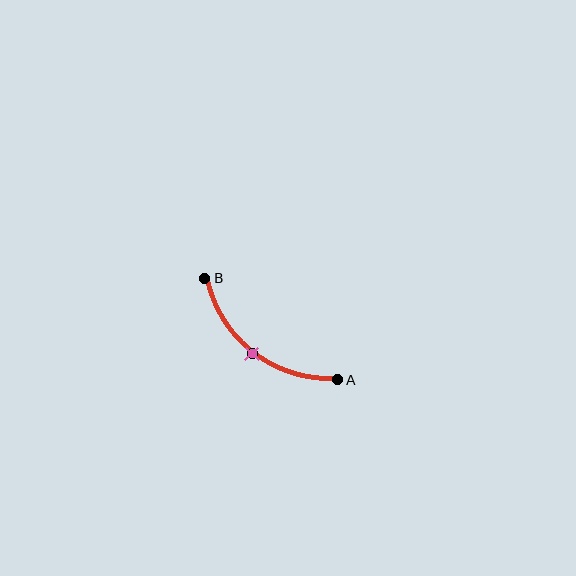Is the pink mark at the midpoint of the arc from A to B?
Yes. The pink mark lies on the arc at equal arc-length from both A and B — it is the arc midpoint.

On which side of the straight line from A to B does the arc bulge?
The arc bulges below and to the left of the straight line connecting A and B.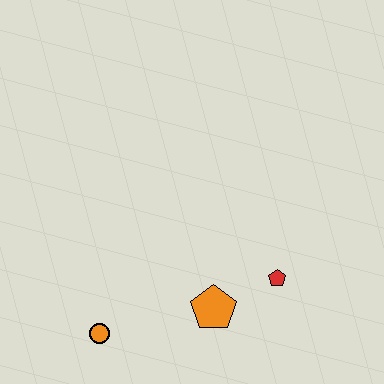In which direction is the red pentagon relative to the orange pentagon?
The red pentagon is to the right of the orange pentagon.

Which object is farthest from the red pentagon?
The orange circle is farthest from the red pentagon.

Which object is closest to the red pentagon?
The orange pentagon is closest to the red pentagon.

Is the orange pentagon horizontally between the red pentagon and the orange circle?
Yes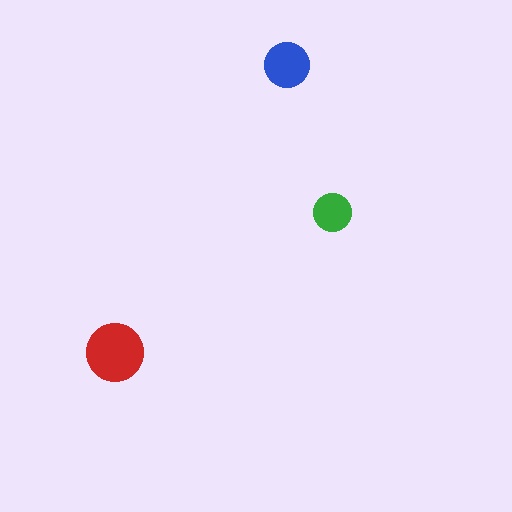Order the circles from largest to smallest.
the red one, the blue one, the green one.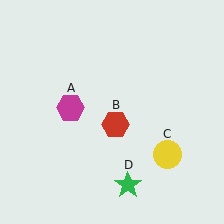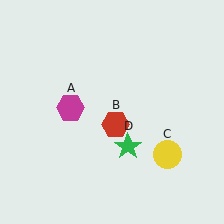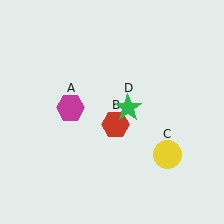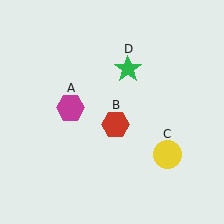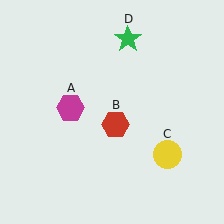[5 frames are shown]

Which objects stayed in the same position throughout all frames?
Magenta hexagon (object A) and red hexagon (object B) and yellow circle (object C) remained stationary.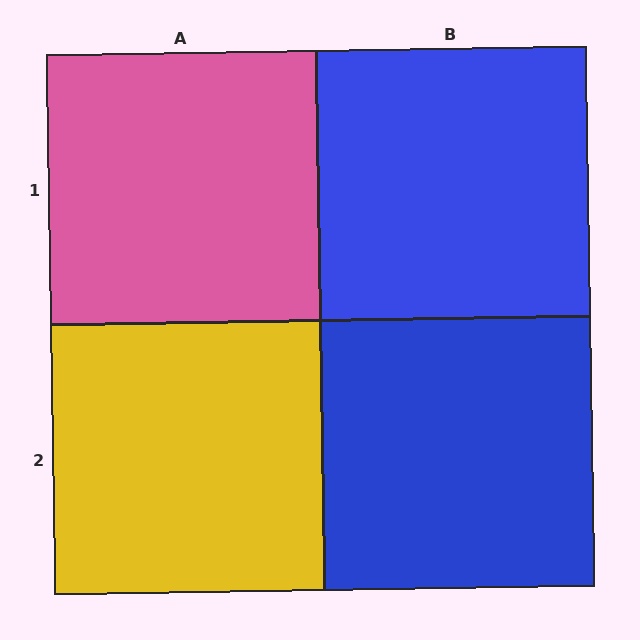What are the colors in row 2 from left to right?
Yellow, blue.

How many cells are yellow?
1 cell is yellow.